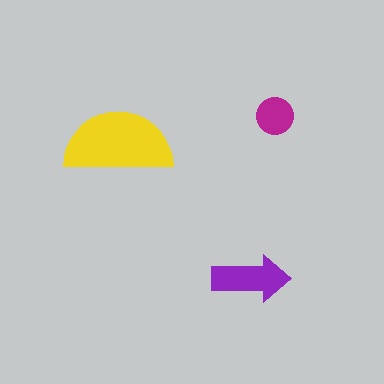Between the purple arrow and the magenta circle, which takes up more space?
The purple arrow.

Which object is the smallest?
The magenta circle.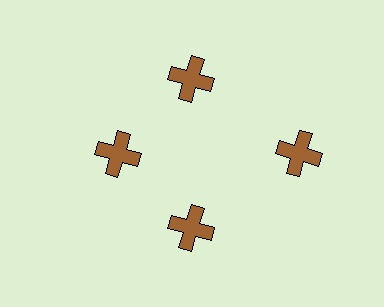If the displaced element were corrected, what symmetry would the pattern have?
It would have 4-fold rotational symmetry — the pattern would map onto itself every 90 degrees.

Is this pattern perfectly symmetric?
No. The 4 brown crosses are arranged in a ring, but one element near the 3 o'clock position is pushed outward from the center, breaking the 4-fold rotational symmetry.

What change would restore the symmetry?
The symmetry would be restored by moving it inward, back onto the ring so that all 4 crosses sit at equal angles and equal distance from the center.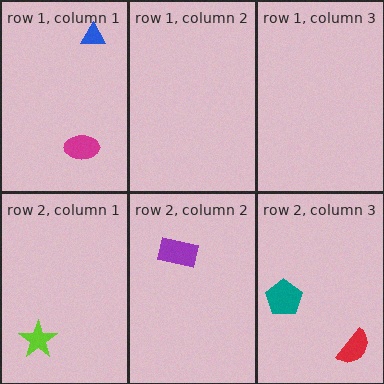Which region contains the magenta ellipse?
The row 1, column 1 region.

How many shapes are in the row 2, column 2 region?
1.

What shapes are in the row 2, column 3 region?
The teal pentagon, the red semicircle.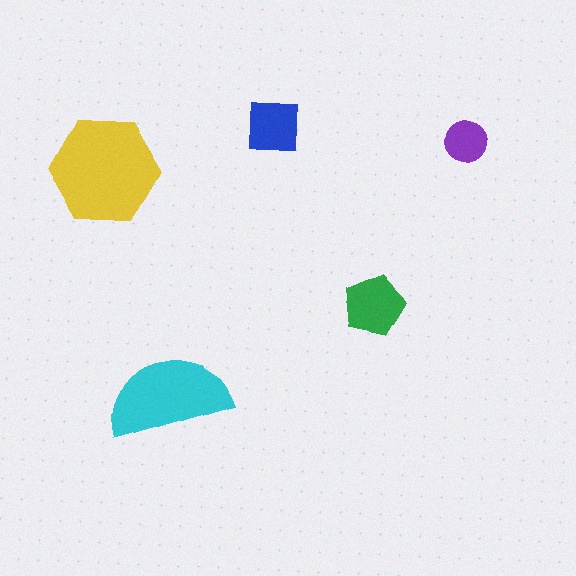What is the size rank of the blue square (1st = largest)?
4th.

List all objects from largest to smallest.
The yellow hexagon, the cyan semicircle, the green pentagon, the blue square, the purple circle.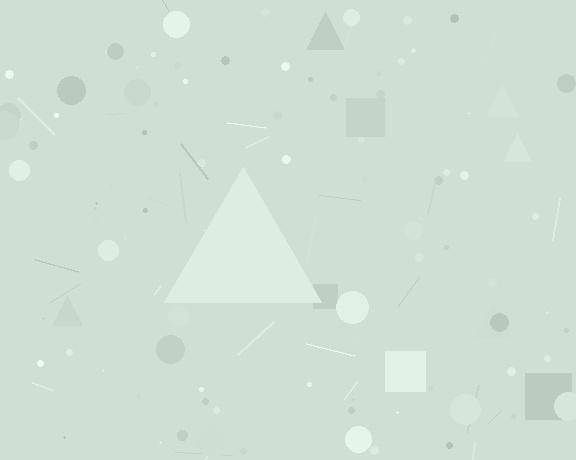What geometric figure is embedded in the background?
A triangle is embedded in the background.